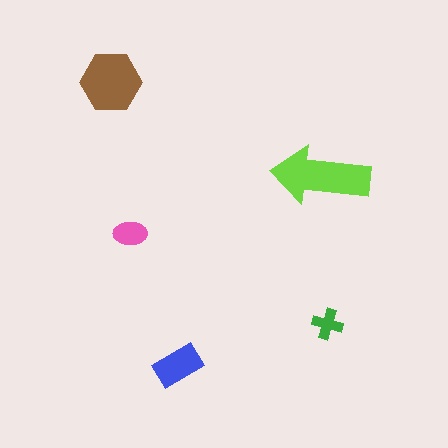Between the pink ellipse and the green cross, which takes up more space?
The pink ellipse.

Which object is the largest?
The lime arrow.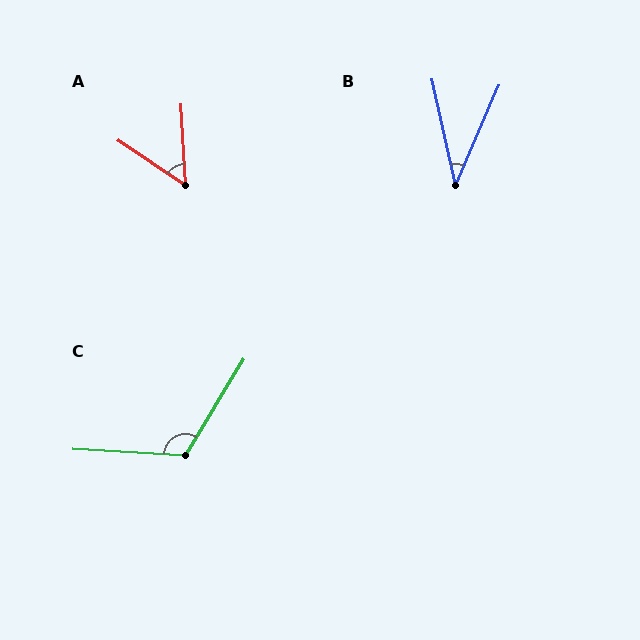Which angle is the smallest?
B, at approximately 36 degrees.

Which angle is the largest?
C, at approximately 118 degrees.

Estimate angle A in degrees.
Approximately 53 degrees.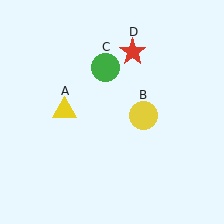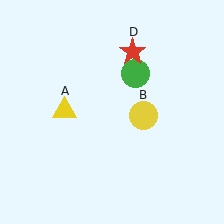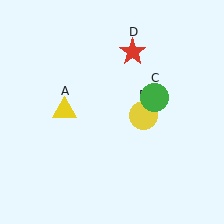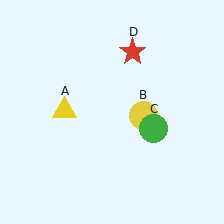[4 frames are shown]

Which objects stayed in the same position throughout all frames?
Yellow triangle (object A) and yellow circle (object B) and red star (object D) remained stationary.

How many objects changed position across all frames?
1 object changed position: green circle (object C).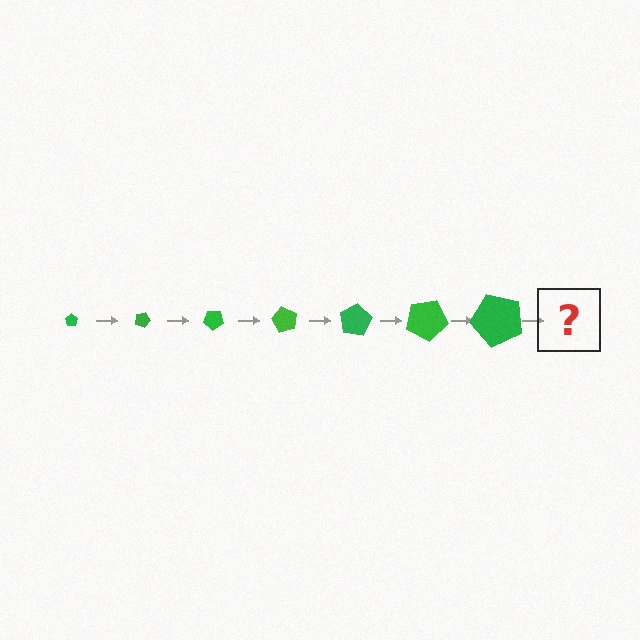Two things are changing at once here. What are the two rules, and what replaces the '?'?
The two rules are that the pentagon grows larger each step and it rotates 20 degrees each step. The '?' should be a pentagon, larger than the previous one and rotated 140 degrees from the start.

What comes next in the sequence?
The next element should be a pentagon, larger than the previous one and rotated 140 degrees from the start.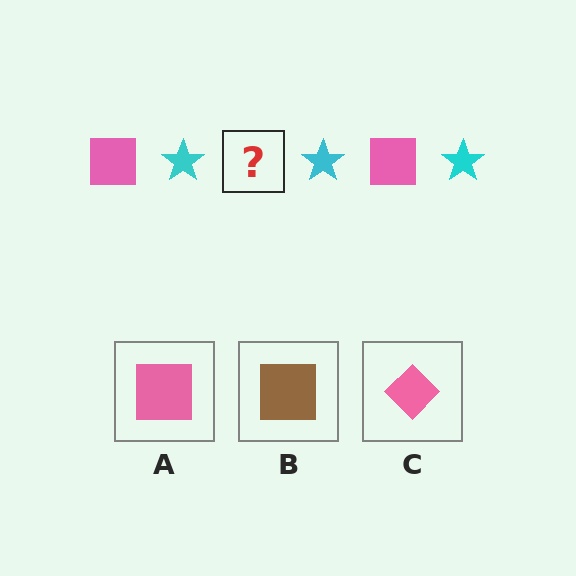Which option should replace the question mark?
Option A.